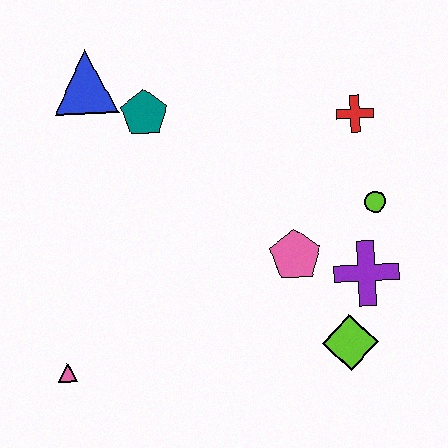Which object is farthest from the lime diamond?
The blue triangle is farthest from the lime diamond.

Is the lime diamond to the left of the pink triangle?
No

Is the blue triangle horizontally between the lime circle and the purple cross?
No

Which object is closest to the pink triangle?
The pink pentagon is closest to the pink triangle.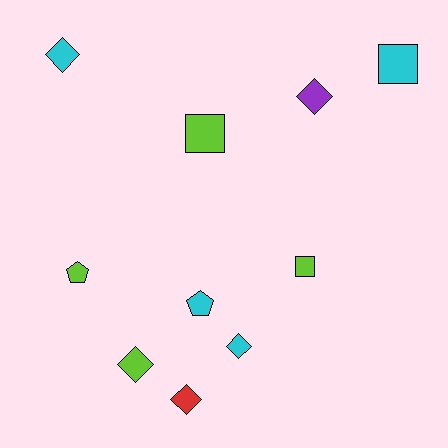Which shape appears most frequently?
Diamond, with 5 objects.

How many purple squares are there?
There are no purple squares.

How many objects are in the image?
There are 10 objects.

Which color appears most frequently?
Lime, with 4 objects.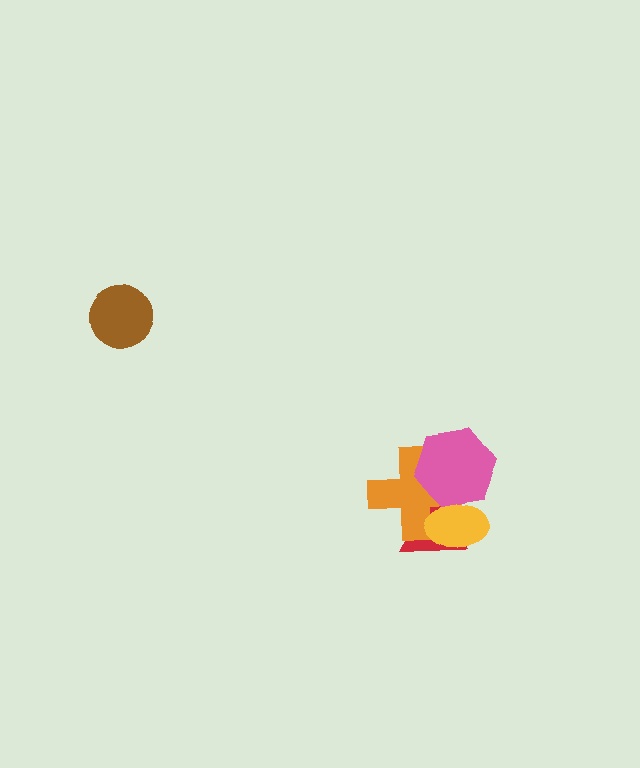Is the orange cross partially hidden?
Yes, it is partially covered by another shape.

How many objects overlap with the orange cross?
3 objects overlap with the orange cross.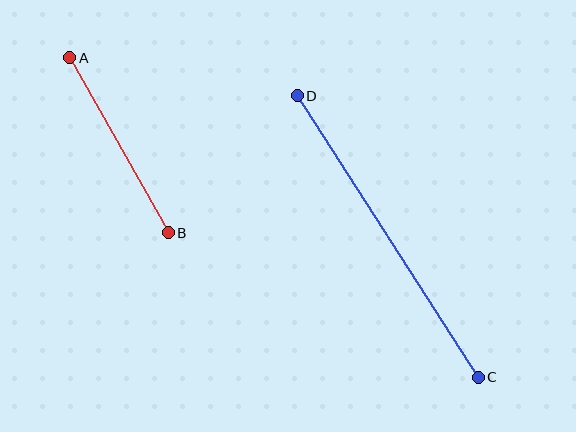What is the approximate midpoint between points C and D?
The midpoint is at approximately (388, 236) pixels.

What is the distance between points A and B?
The distance is approximately 201 pixels.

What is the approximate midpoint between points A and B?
The midpoint is at approximately (119, 145) pixels.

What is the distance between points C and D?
The distance is approximately 335 pixels.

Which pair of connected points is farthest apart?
Points C and D are farthest apart.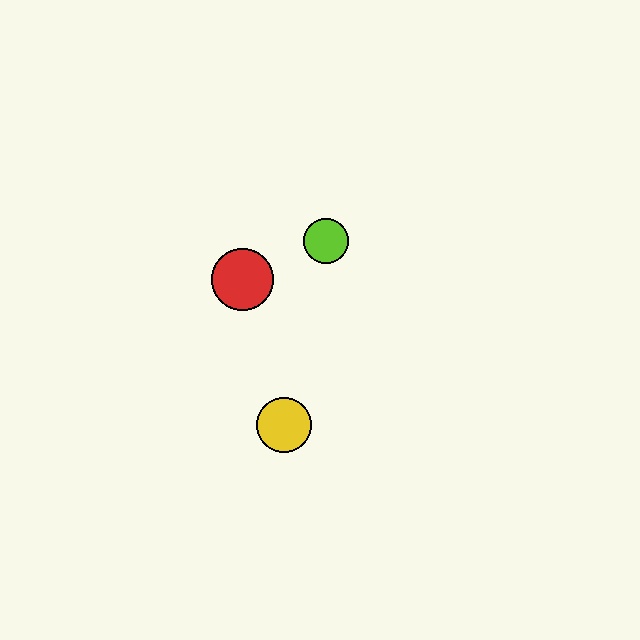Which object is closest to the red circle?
The lime circle is closest to the red circle.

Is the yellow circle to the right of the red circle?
Yes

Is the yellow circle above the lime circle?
No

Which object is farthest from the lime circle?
The yellow circle is farthest from the lime circle.